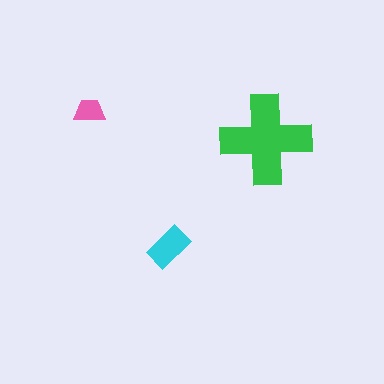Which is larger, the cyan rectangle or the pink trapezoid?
The cyan rectangle.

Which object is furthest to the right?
The green cross is rightmost.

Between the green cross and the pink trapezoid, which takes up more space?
The green cross.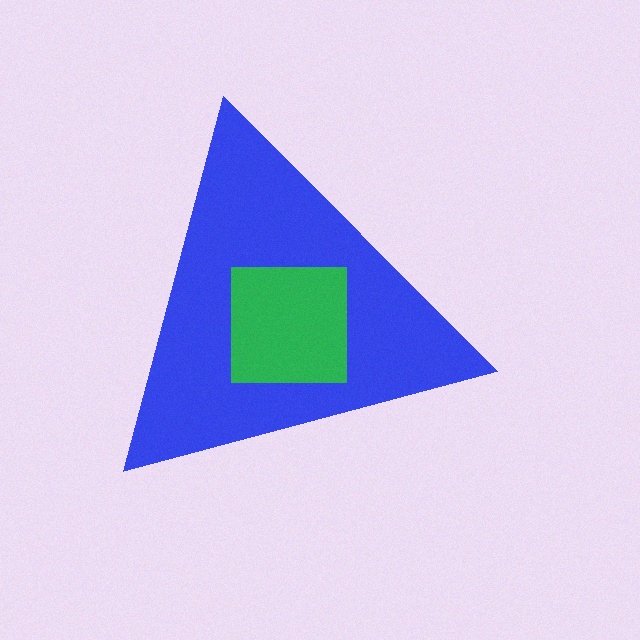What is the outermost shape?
The blue triangle.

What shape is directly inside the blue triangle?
The green square.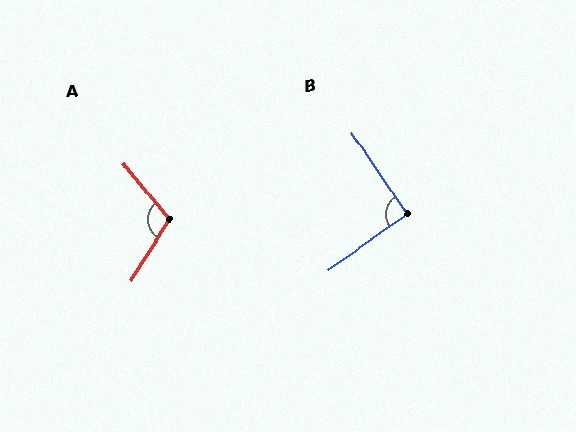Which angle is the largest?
A, at approximately 108 degrees.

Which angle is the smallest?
B, at approximately 91 degrees.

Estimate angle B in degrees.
Approximately 91 degrees.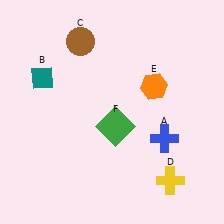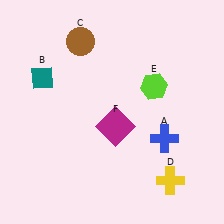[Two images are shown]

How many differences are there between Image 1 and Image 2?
There are 2 differences between the two images.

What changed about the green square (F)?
In Image 1, F is green. In Image 2, it changed to magenta.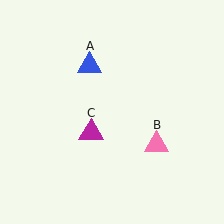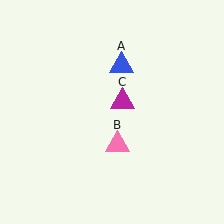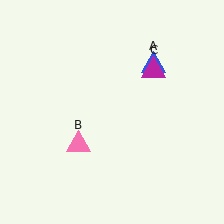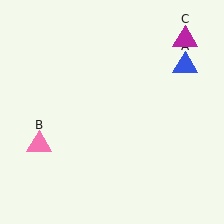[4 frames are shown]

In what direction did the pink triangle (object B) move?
The pink triangle (object B) moved left.